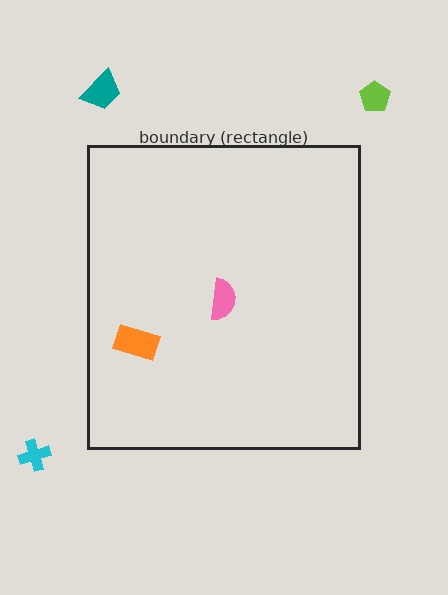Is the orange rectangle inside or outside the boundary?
Inside.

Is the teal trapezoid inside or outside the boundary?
Outside.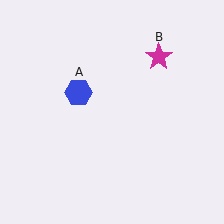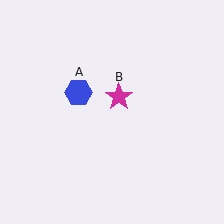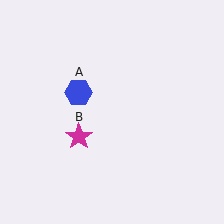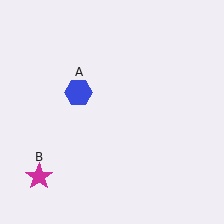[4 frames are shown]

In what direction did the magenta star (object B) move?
The magenta star (object B) moved down and to the left.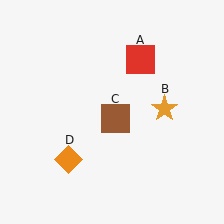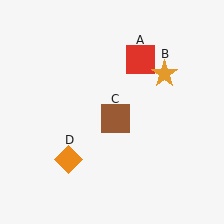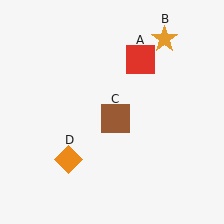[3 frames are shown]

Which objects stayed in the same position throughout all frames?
Red square (object A) and brown square (object C) and orange diamond (object D) remained stationary.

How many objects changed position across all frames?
1 object changed position: orange star (object B).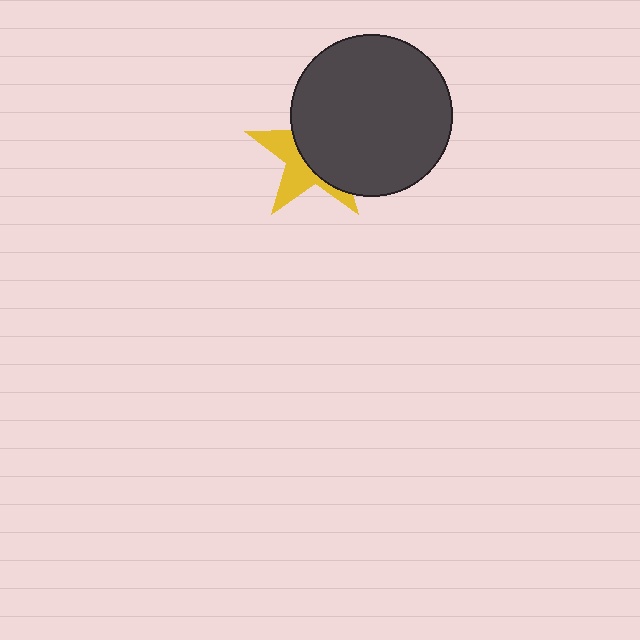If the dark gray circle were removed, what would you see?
You would see the complete yellow star.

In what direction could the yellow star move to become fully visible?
The yellow star could move left. That would shift it out from behind the dark gray circle entirely.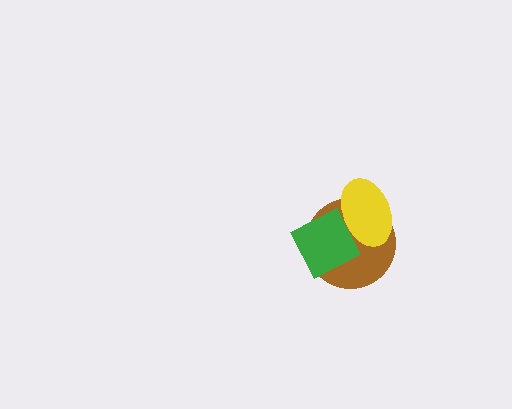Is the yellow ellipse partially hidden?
No, no other shape covers it.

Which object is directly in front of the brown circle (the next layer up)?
The green diamond is directly in front of the brown circle.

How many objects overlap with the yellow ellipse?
2 objects overlap with the yellow ellipse.